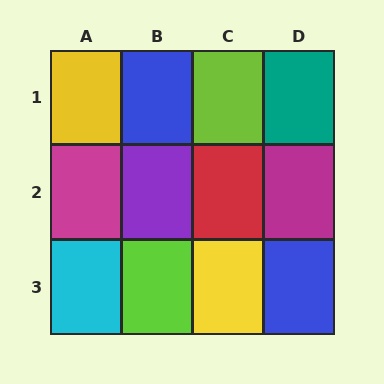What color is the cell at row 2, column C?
Red.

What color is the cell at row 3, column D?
Blue.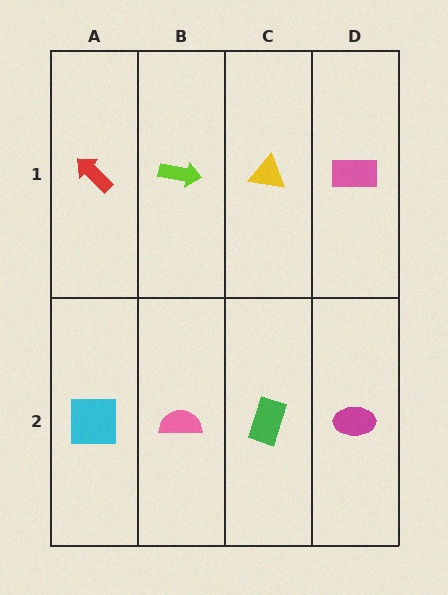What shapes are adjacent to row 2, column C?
A yellow triangle (row 1, column C), a pink semicircle (row 2, column B), a magenta ellipse (row 2, column D).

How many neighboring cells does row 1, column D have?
2.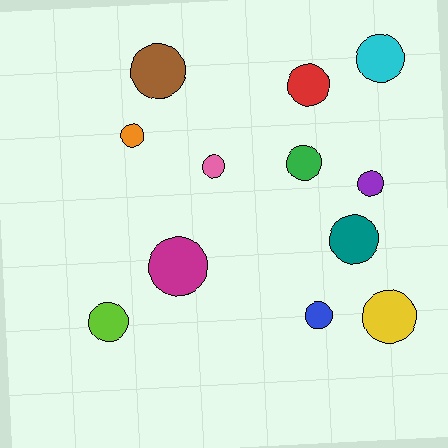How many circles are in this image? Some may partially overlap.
There are 12 circles.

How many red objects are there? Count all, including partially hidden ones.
There is 1 red object.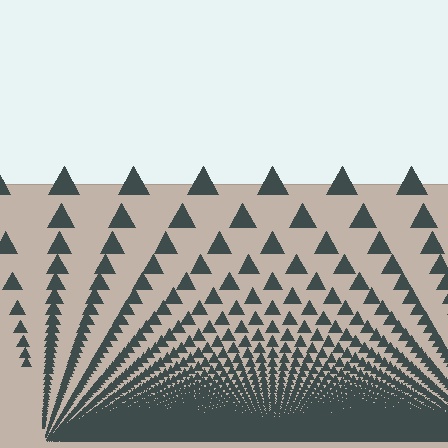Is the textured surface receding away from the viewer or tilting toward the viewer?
The surface appears to tilt toward the viewer. Texture elements get larger and sparser toward the top.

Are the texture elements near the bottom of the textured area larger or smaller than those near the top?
Smaller. The gradient is inverted — elements near the bottom are smaller and denser.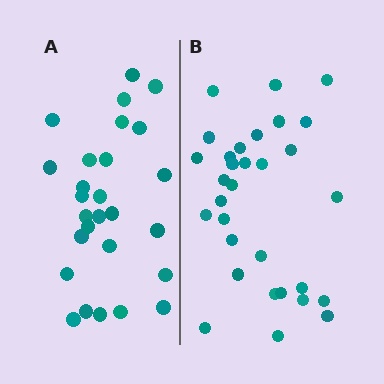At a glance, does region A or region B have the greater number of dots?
Region B (the right region) has more dots.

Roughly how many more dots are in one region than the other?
Region B has about 4 more dots than region A.